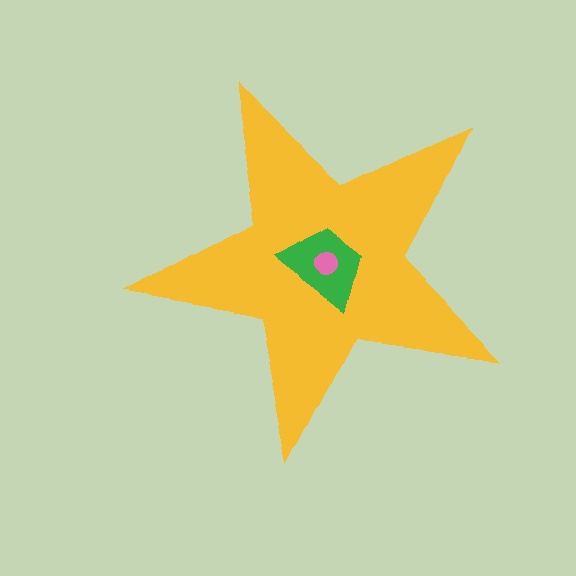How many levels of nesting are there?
3.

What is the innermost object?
The pink circle.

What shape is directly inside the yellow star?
The green trapezoid.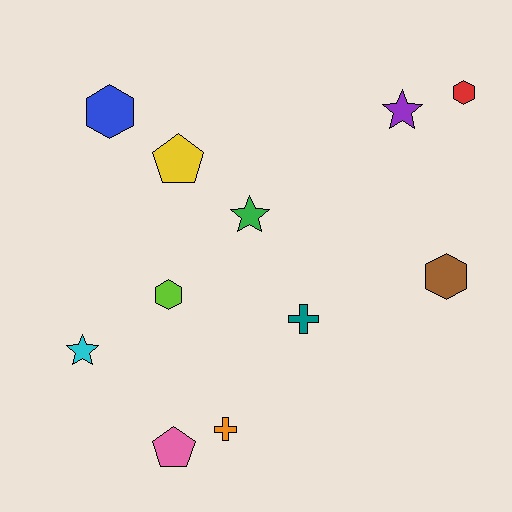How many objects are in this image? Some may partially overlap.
There are 11 objects.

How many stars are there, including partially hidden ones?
There are 3 stars.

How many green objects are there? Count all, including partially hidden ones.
There is 1 green object.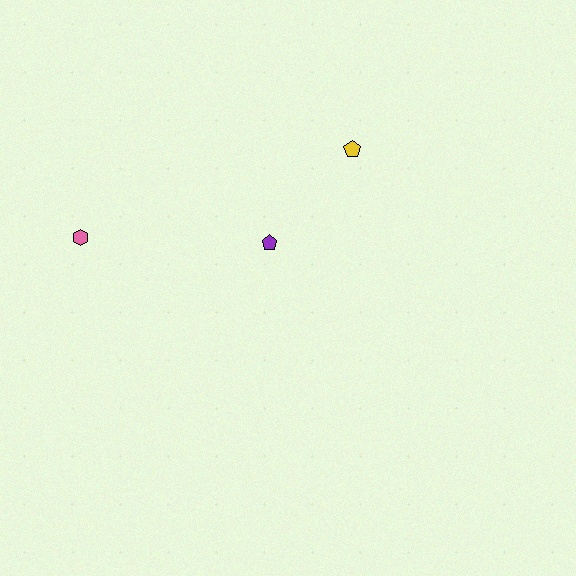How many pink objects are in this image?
There is 1 pink object.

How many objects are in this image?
There are 3 objects.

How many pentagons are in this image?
There are 2 pentagons.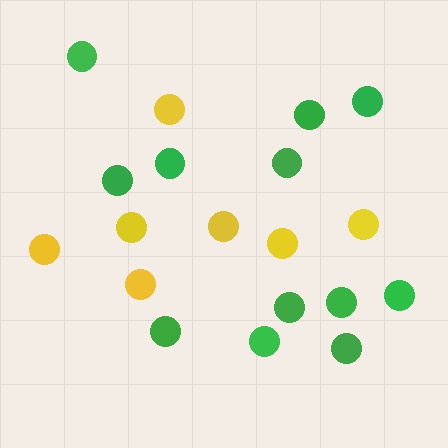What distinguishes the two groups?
There are 2 groups: one group of yellow circles (7) and one group of green circles (12).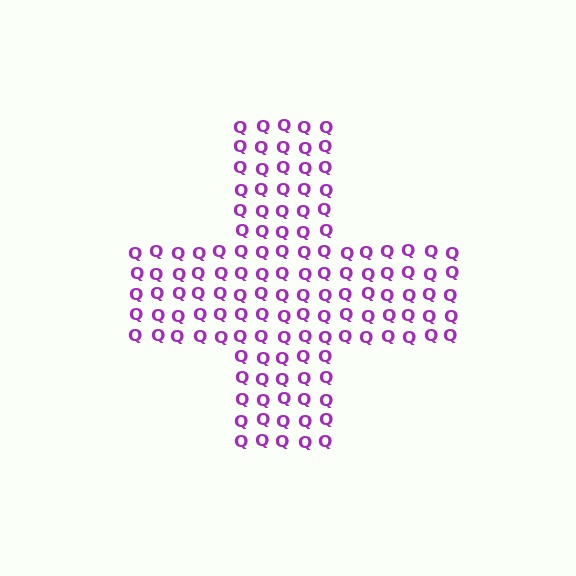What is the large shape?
The large shape is a cross.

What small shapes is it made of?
It is made of small letter Q's.